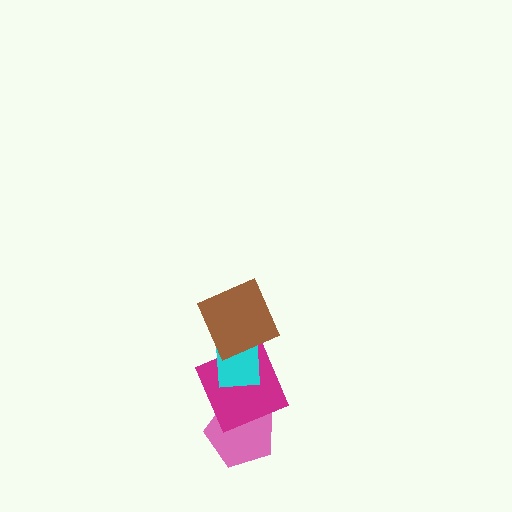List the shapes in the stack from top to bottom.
From top to bottom: the brown square, the cyan rectangle, the magenta square, the pink pentagon.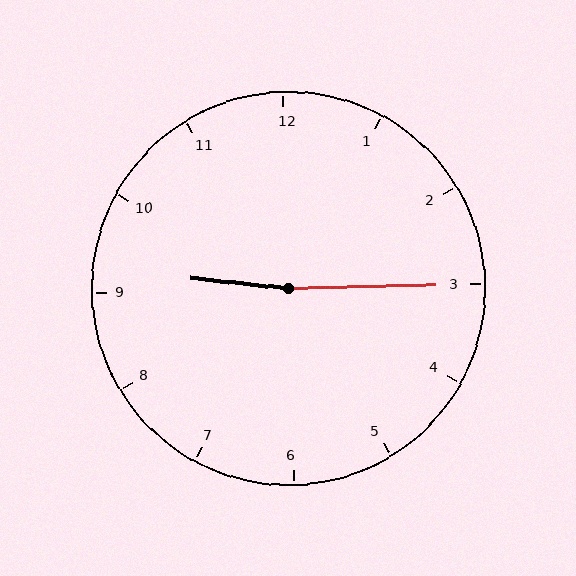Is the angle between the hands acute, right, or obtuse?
It is obtuse.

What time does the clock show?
9:15.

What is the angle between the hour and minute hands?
Approximately 172 degrees.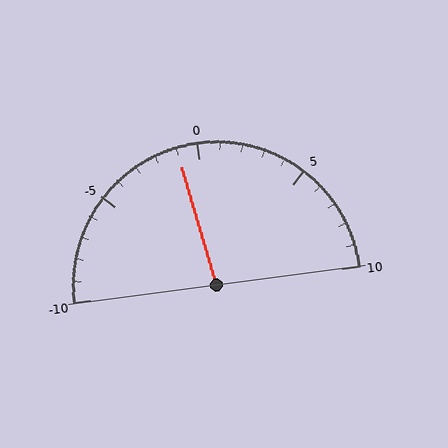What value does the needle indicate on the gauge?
The needle indicates approximately -1.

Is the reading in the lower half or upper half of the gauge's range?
The reading is in the lower half of the range (-10 to 10).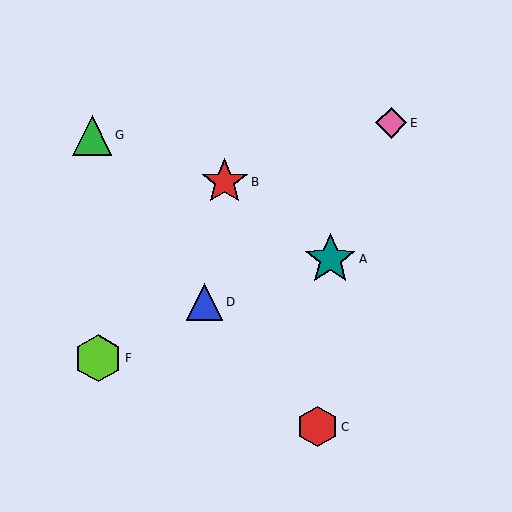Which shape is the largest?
The teal star (labeled A) is the largest.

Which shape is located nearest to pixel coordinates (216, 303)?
The blue triangle (labeled D) at (204, 302) is nearest to that location.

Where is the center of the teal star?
The center of the teal star is at (330, 259).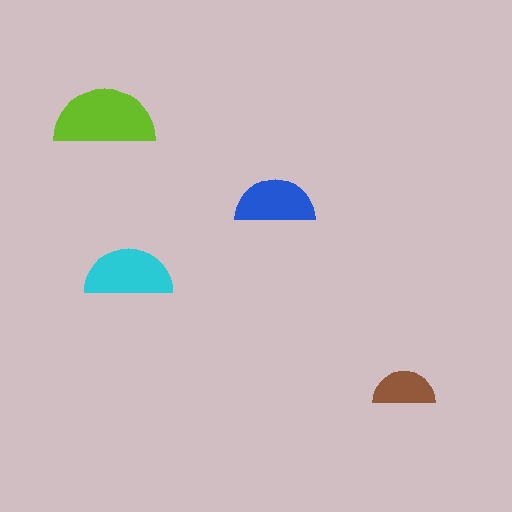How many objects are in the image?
There are 4 objects in the image.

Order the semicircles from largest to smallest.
the lime one, the cyan one, the blue one, the brown one.